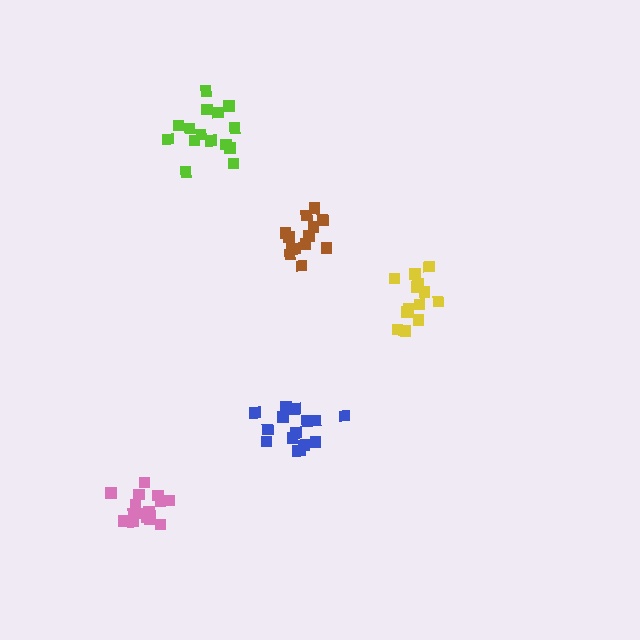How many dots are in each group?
Group 1: 13 dots, Group 2: 15 dots, Group 3: 14 dots, Group 4: 15 dots, Group 5: 15 dots (72 total).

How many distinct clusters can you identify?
There are 5 distinct clusters.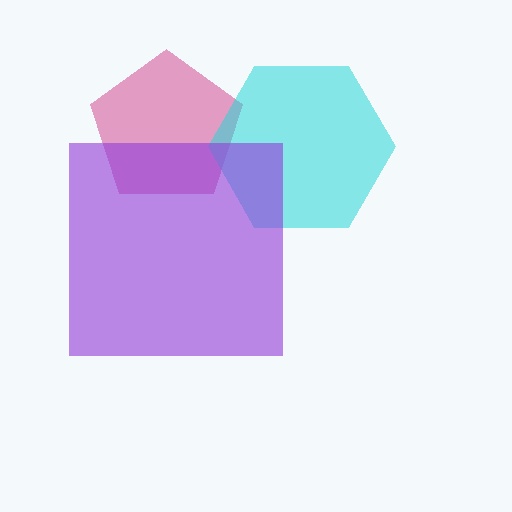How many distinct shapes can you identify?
There are 3 distinct shapes: a magenta pentagon, a cyan hexagon, a purple square.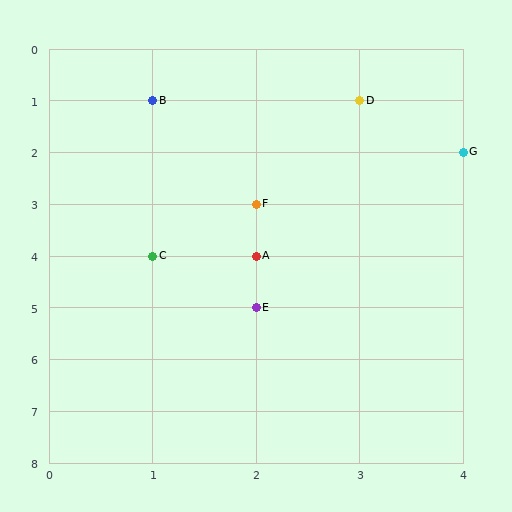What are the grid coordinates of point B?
Point B is at grid coordinates (1, 1).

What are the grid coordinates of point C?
Point C is at grid coordinates (1, 4).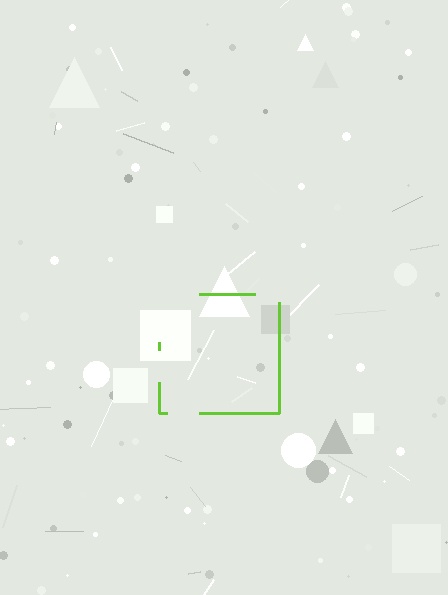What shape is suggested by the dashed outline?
The dashed outline suggests a square.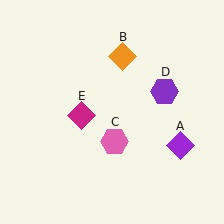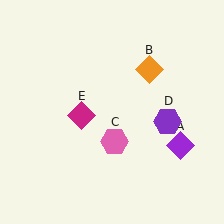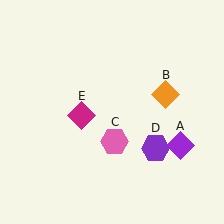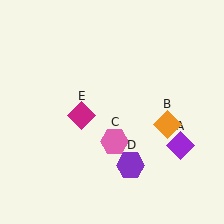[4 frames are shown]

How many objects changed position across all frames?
2 objects changed position: orange diamond (object B), purple hexagon (object D).